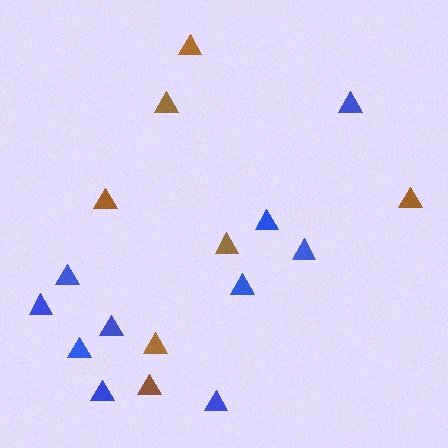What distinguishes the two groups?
There are 2 groups: one group of brown triangles (7) and one group of blue triangles (10).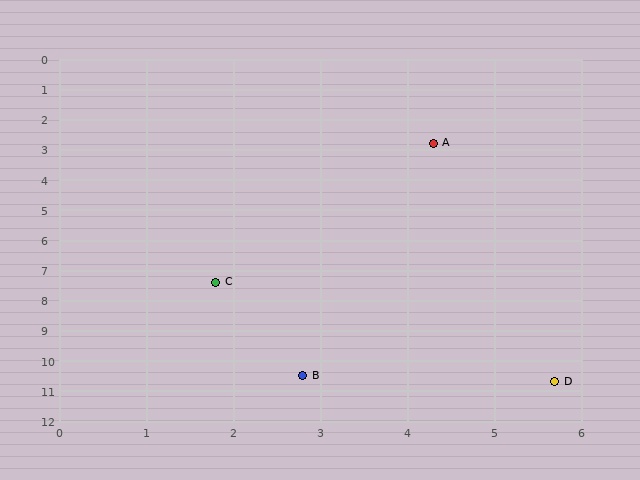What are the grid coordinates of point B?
Point B is at approximately (2.8, 10.5).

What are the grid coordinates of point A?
Point A is at approximately (4.3, 2.8).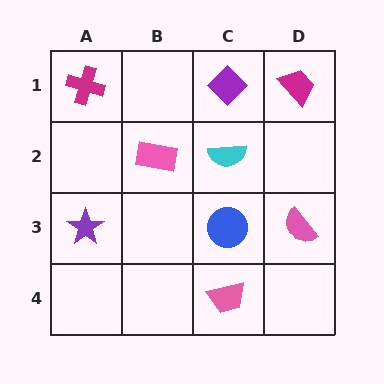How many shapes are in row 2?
2 shapes.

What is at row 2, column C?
A cyan semicircle.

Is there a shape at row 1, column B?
No, that cell is empty.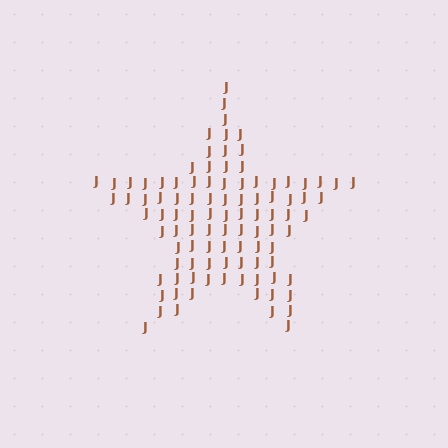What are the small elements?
The small elements are letter J's.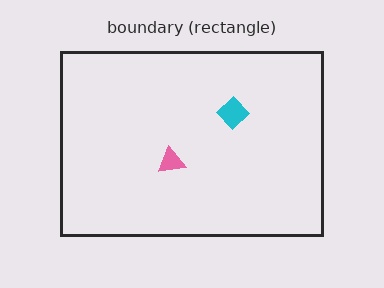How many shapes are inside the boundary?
2 inside, 0 outside.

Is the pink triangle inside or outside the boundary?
Inside.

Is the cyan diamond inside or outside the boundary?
Inside.